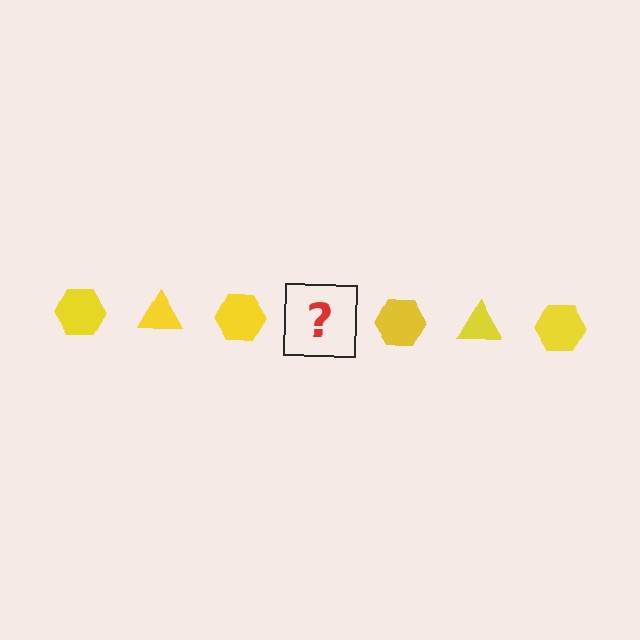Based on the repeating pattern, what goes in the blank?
The blank should be a yellow triangle.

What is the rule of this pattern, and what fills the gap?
The rule is that the pattern cycles through hexagon, triangle shapes in yellow. The gap should be filled with a yellow triangle.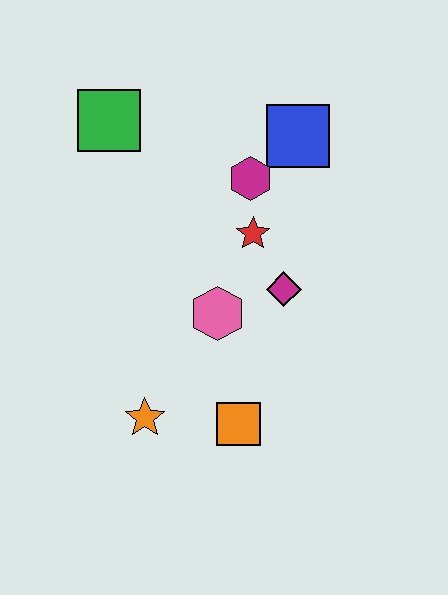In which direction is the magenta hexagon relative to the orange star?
The magenta hexagon is above the orange star.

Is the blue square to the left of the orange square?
No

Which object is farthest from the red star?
The orange star is farthest from the red star.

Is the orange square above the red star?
No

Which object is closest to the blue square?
The magenta hexagon is closest to the blue square.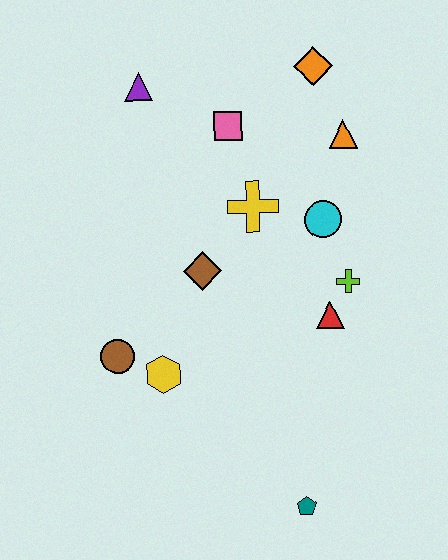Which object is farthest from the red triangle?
The purple triangle is farthest from the red triangle.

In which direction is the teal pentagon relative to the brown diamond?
The teal pentagon is below the brown diamond.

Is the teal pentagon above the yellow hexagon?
No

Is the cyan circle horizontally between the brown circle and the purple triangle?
No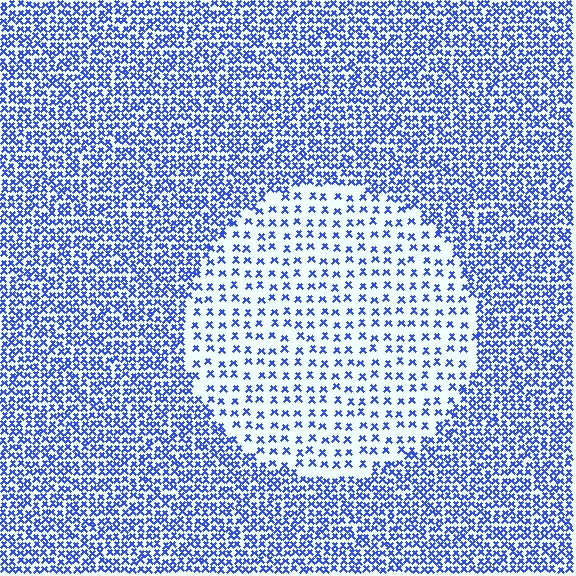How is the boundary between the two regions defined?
The boundary is defined by a change in element density (approximately 2.5x ratio). All elements are the same color, size, and shape.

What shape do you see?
I see a circle.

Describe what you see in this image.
The image contains small blue elements arranged at two different densities. A circle-shaped region is visible where the elements are less densely packed than the surrounding area.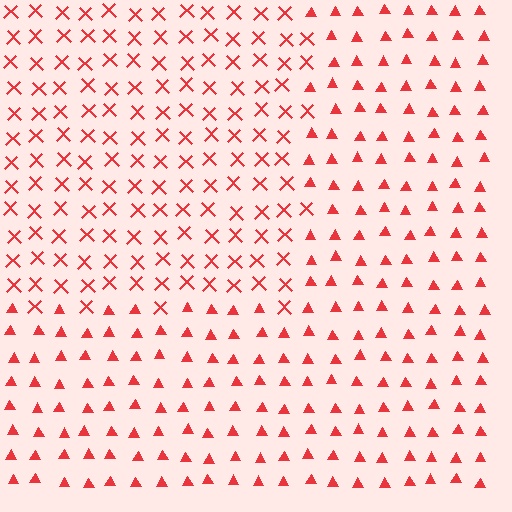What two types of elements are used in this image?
The image uses X marks inside the rectangle region and triangles outside it.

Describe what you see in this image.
The image is filled with small red elements arranged in a uniform grid. A rectangle-shaped region contains X marks, while the surrounding area contains triangles. The boundary is defined purely by the change in element shape.